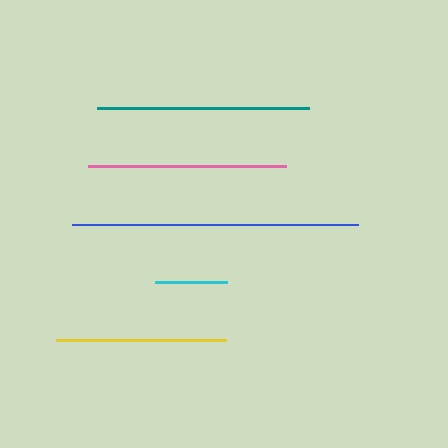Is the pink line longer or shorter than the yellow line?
The pink line is longer than the yellow line.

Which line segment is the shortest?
The cyan line is the shortest at approximately 72 pixels.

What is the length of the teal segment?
The teal segment is approximately 212 pixels long.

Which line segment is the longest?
The blue line is the longest at approximately 286 pixels.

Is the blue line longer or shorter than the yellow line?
The blue line is longer than the yellow line.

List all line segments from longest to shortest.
From longest to shortest: blue, teal, pink, yellow, cyan.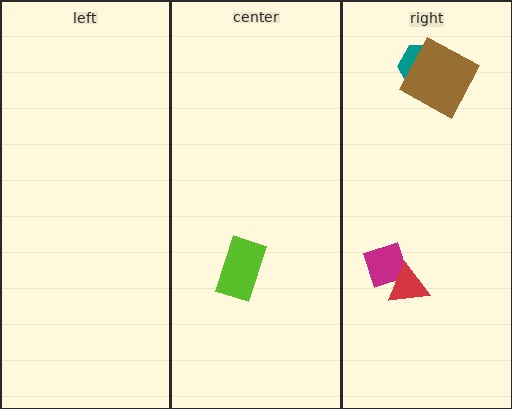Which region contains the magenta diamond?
The right region.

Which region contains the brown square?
The right region.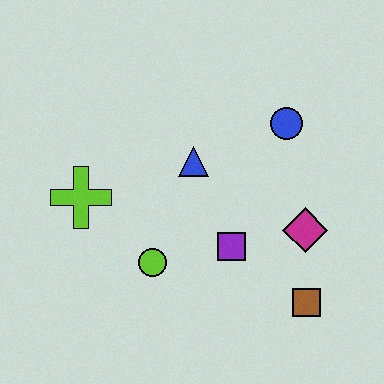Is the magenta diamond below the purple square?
No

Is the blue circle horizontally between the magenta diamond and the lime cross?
Yes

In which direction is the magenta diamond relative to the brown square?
The magenta diamond is above the brown square.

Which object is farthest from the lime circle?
The blue circle is farthest from the lime circle.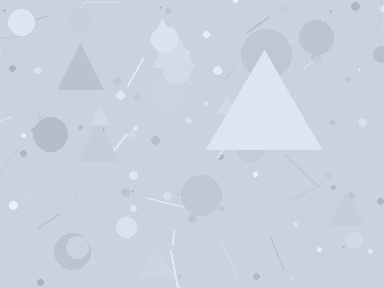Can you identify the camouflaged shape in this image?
The camouflaged shape is a triangle.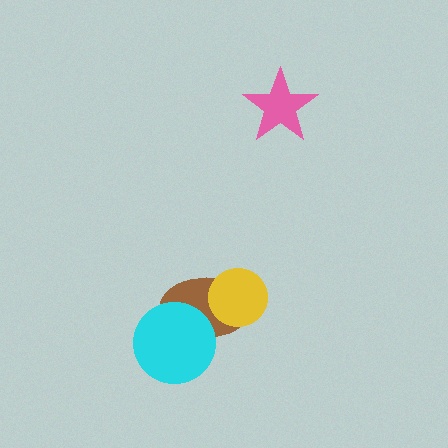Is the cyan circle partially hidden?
No, no other shape covers it.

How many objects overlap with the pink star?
0 objects overlap with the pink star.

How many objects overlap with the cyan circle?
1 object overlaps with the cyan circle.